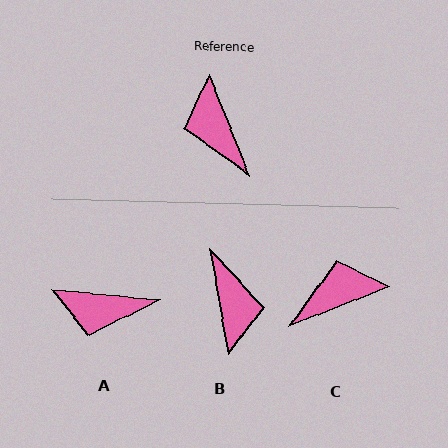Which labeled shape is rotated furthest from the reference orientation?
B, about 168 degrees away.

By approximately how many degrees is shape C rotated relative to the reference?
Approximately 90 degrees clockwise.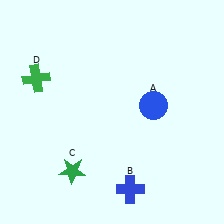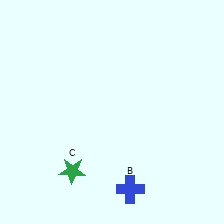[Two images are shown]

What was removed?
The green cross (D), the blue circle (A) were removed in Image 2.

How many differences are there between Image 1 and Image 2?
There are 2 differences between the two images.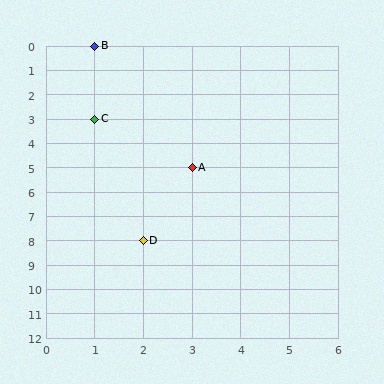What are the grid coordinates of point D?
Point D is at grid coordinates (2, 8).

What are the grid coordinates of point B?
Point B is at grid coordinates (1, 0).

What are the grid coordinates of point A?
Point A is at grid coordinates (3, 5).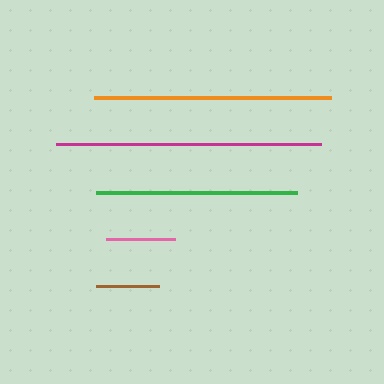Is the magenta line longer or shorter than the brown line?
The magenta line is longer than the brown line.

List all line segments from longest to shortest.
From longest to shortest: magenta, orange, green, pink, brown.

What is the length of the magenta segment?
The magenta segment is approximately 264 pixels long.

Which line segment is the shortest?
The brown line is the shortest at approximately 63 pixels.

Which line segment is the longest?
The magenta line is the longest at approximately 264 pixels.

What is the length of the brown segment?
The brown segment is approximately 63 pixels long.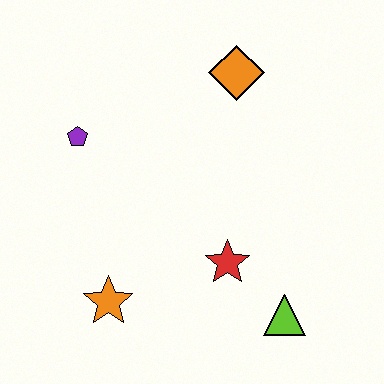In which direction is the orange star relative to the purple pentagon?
The orange star is below the purple pentagon.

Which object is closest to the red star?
The lime triangle is closest to the red star.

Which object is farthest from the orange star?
The orange diamond is farthest from the orange star.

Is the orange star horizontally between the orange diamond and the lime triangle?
No